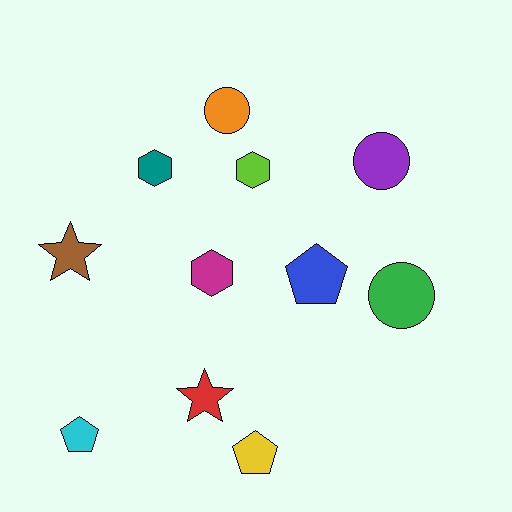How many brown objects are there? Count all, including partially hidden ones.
There is 1 brown object.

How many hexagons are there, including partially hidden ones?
There are 3 hexagons.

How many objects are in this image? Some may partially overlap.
There are 11 objects.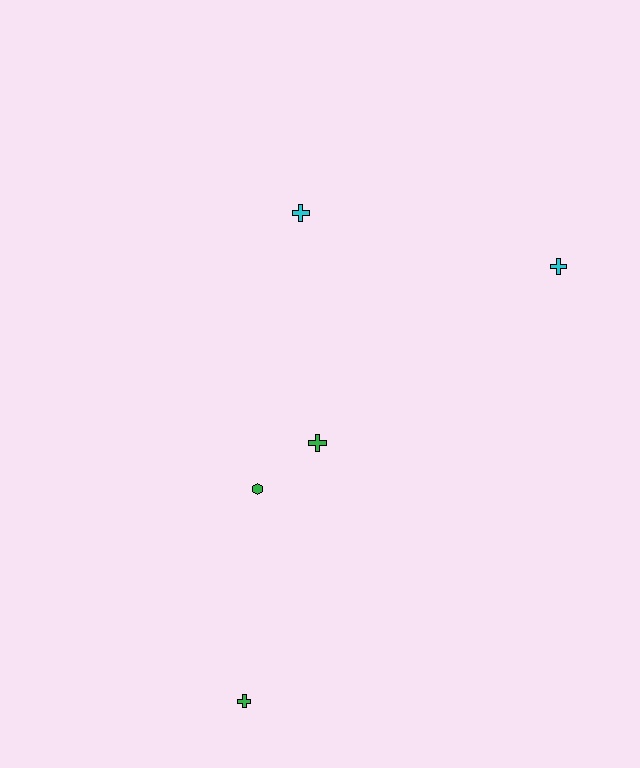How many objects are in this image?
There are 5 objects.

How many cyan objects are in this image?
There are 2 cyan objects.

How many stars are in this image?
There are no stars.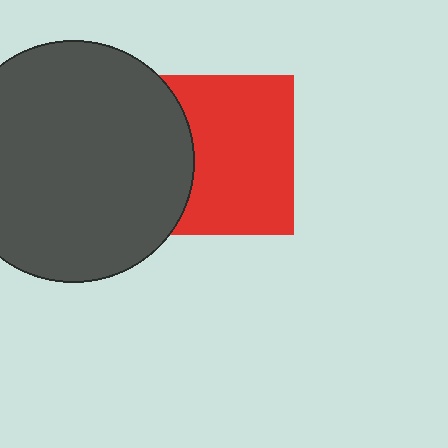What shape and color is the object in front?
The object in front is a dark gray circle.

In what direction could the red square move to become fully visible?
The red square could move right. That would shift it out from behind the dark gray circle entirely.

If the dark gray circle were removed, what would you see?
You would see the complete red square.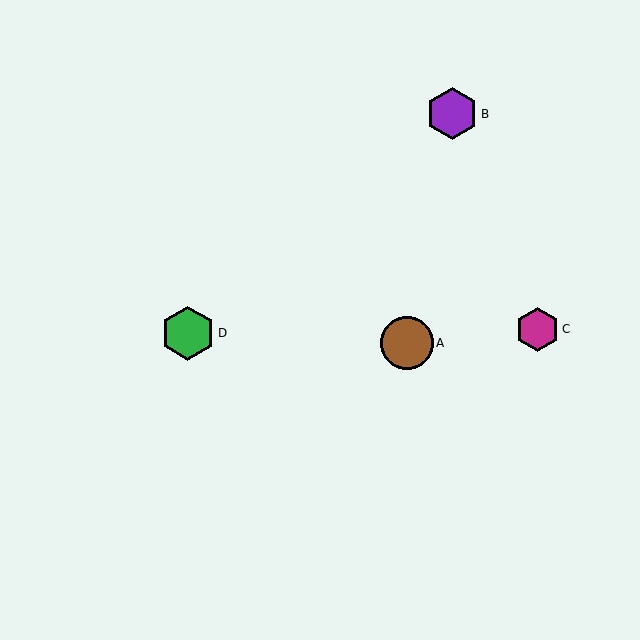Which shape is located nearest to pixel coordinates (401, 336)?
The brown circle (labeled A) at (407, 343) is nearest to that location.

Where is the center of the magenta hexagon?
The center of the magenta hexagon is at (537, 329).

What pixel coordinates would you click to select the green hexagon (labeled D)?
Click at (188, 333) to select the green hexagon D.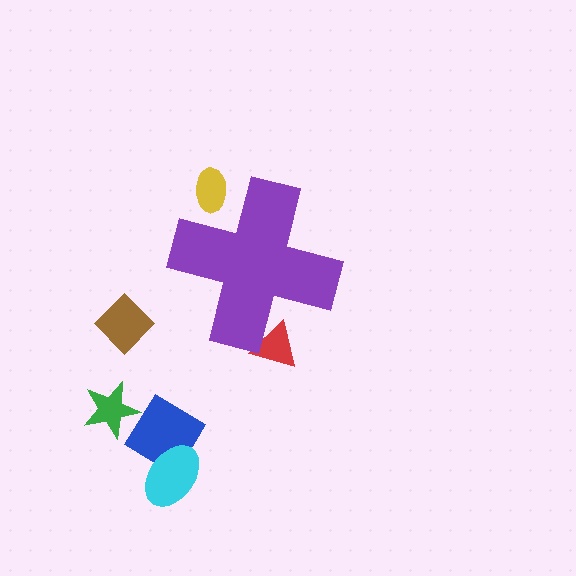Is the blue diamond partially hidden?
No, the blue diamond is fully visible.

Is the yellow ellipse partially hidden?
Yes, the yellow ellipse is partially hidden behind the purple cross.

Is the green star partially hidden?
No, the green star is fully visible.